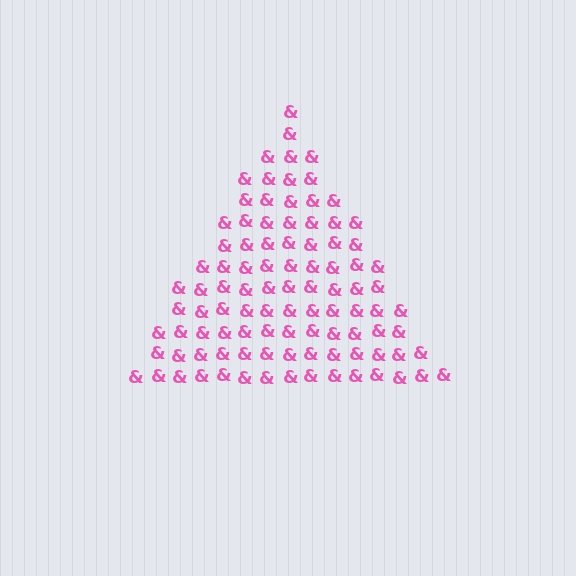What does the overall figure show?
The overall figure shows a triangle.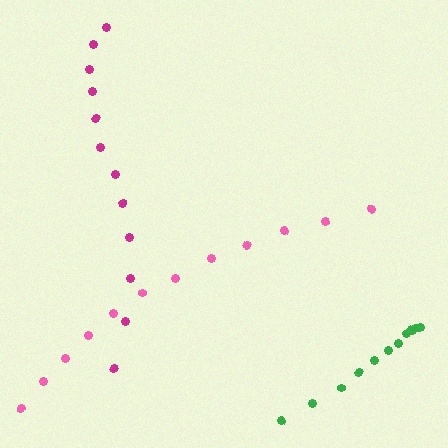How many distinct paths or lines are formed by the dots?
There are 3 distinct paths.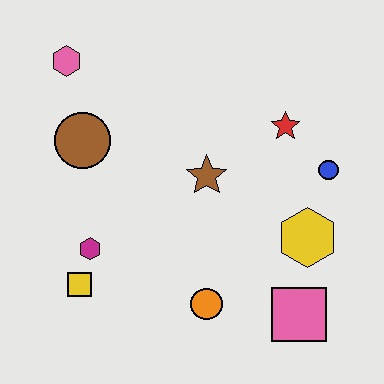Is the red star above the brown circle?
Yes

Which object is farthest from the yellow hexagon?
The pink hexagon is farthest from the yellow hexagon.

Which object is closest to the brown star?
The red star is closest to the brown star.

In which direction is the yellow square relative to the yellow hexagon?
The yellow square is to the left of the yellow hexagon.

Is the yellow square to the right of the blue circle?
No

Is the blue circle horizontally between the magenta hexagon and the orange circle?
No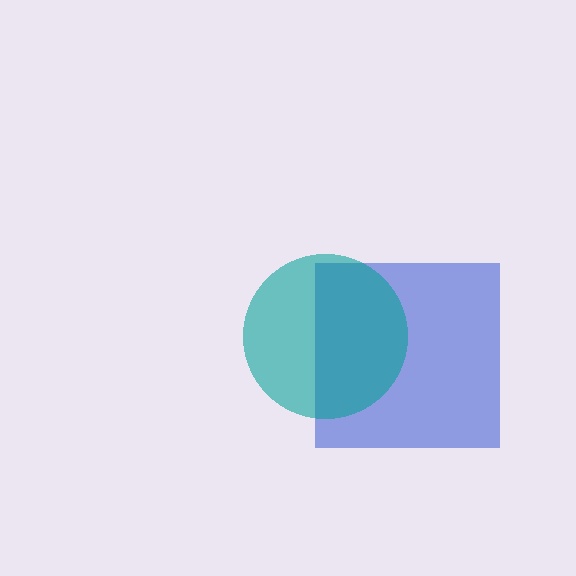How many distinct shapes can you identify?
There are 2 distinct shapes: a blue square, a teal circle.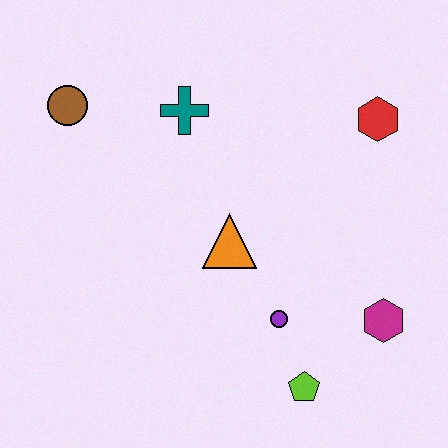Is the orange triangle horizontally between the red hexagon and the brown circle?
Yes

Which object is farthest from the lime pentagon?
The brown circle is farthest from the lime pentagon.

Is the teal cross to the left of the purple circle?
Yes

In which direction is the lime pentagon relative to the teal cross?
The lime pentagon is below the teal cross.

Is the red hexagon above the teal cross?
No